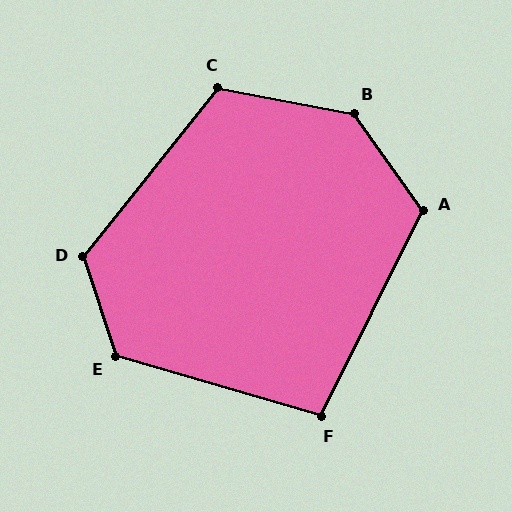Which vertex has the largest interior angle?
B, at approximately 136 degrees.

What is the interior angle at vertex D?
Approximately 124 degrees (obtuse).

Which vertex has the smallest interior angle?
F, at approximately 100 degrees.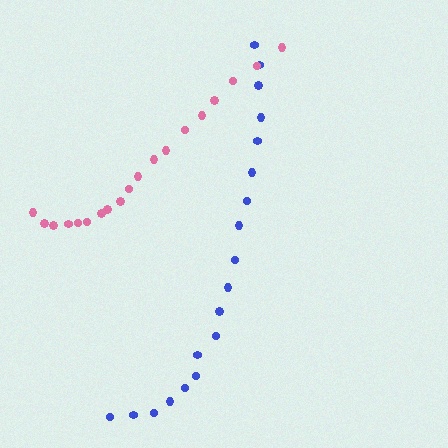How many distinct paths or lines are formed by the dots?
There are 2 distinct paths.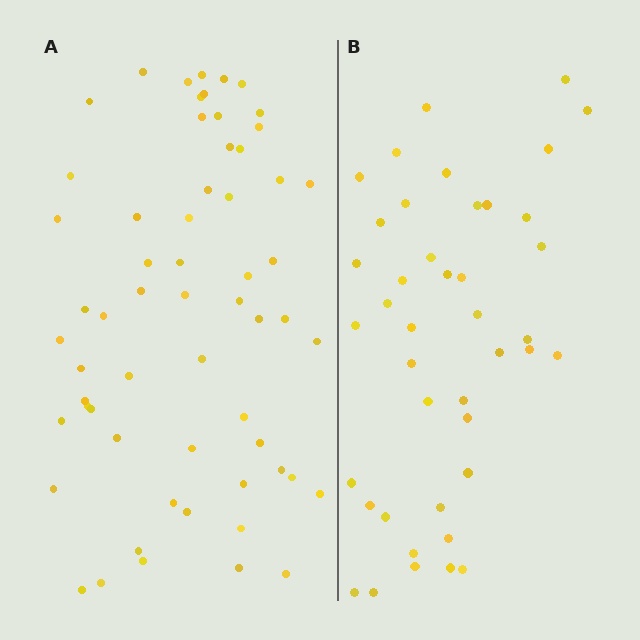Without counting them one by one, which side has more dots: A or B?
Region A (the left region) has more dots.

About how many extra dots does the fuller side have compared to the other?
Region A has approximately 20 more dots than region B.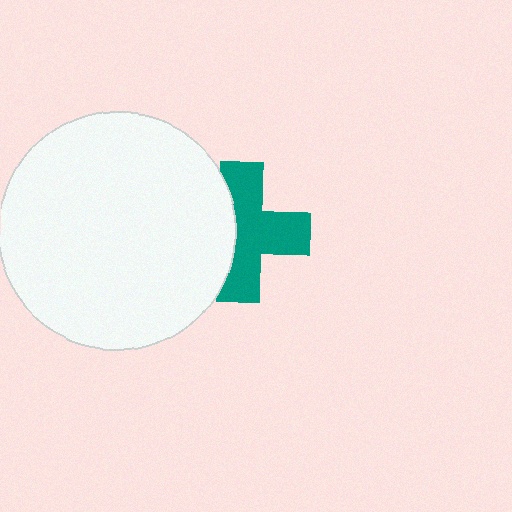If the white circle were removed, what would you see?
You would see the complete teal cross.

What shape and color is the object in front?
The object in front is a white circle.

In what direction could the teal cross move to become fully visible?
The teal cross could move right. That would shift it out from behind the white circle entirely.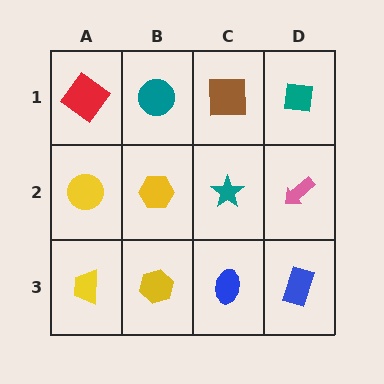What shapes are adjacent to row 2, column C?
A brown square (row 1, column C), a blue ellipse (row 3, column C), a yellow hexagon (row 2, column B), a pink arrow (row 2, column D).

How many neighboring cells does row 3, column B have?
3.